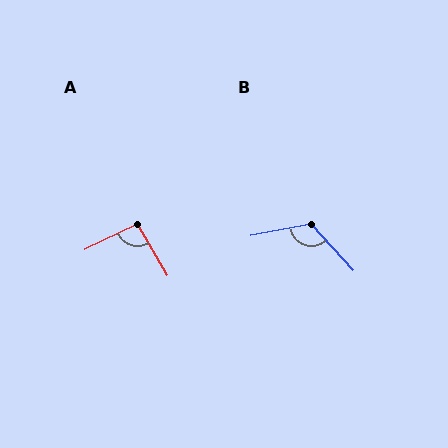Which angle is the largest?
B, at approximately 121 degrees.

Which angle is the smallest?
A, at approximately 95 degrees.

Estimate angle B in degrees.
Approximately 121 degrees.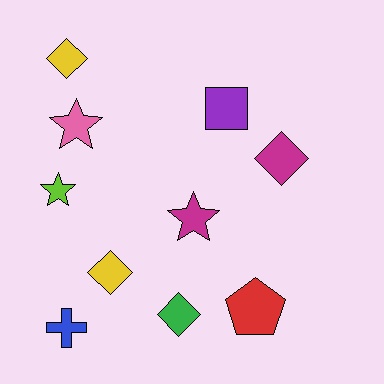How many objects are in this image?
There are 10 objects.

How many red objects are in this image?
There is 1 red object.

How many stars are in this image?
There are 3 stars.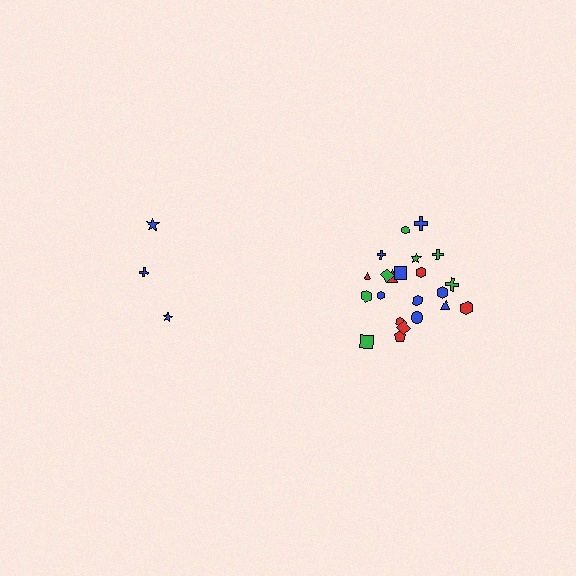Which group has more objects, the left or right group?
The right group.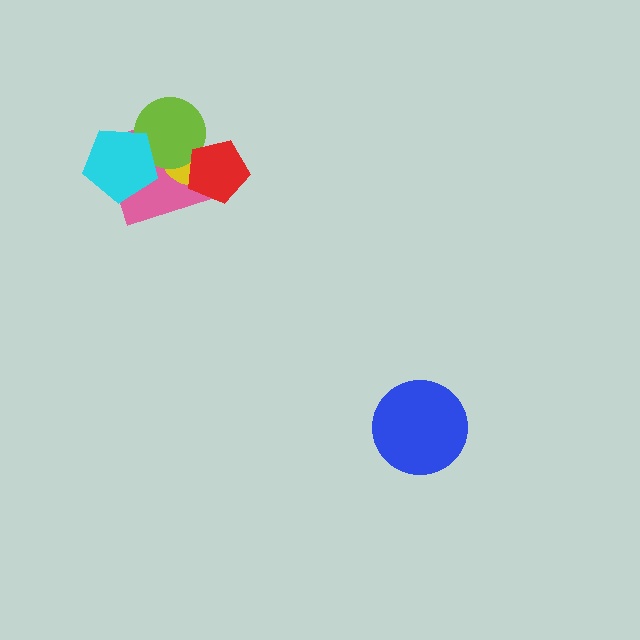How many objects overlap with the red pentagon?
3 objects overlap with the red pentagon.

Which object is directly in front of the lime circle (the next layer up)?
The cyan pentagon is directly in front of the lime circle.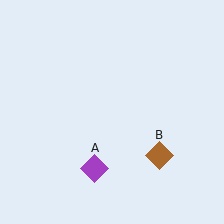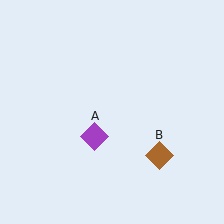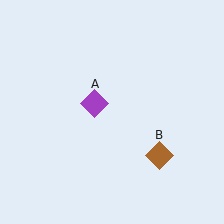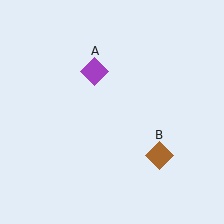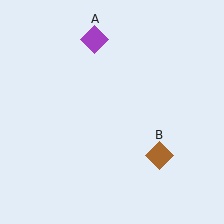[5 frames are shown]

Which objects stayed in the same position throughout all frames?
Brown diamond (object B) remained stationary.